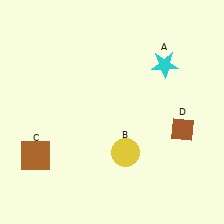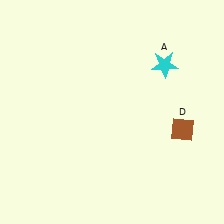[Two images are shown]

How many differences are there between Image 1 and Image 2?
There are 2 differences between the two images.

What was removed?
The brown square (C), the yellow circle (B) were removed in Image 2.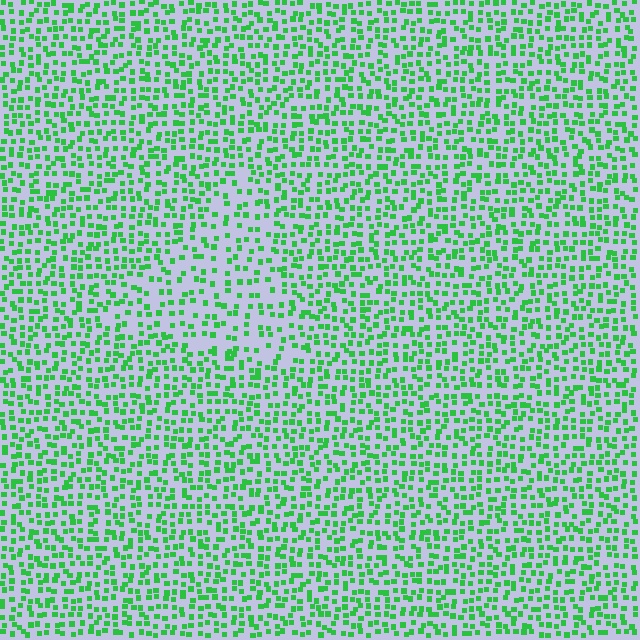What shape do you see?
I see a triangle.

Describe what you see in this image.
The image contains small green elements arranged at two different densities. A triangle-shaped region is visible where the elements are less densely packed than the surrounding area.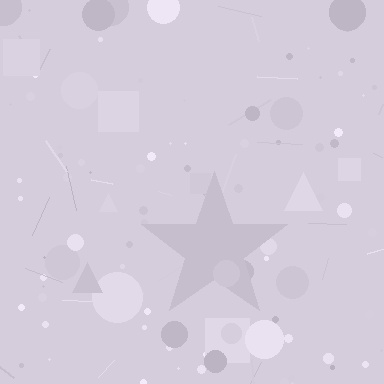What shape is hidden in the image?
A star is hidden in the image.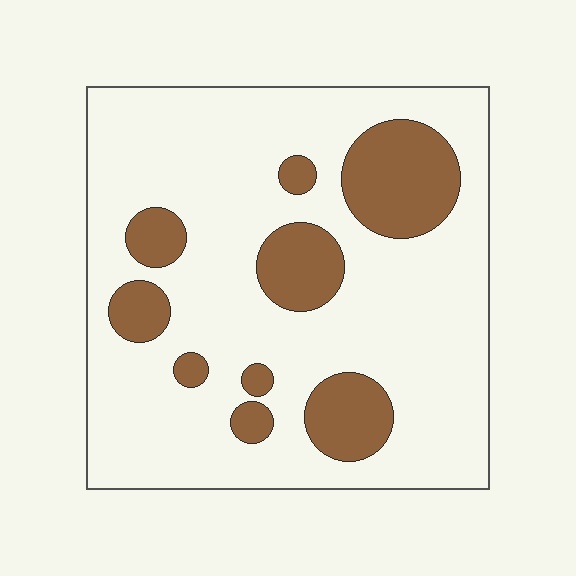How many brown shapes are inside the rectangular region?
9.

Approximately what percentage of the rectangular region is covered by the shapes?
Approximately 20%.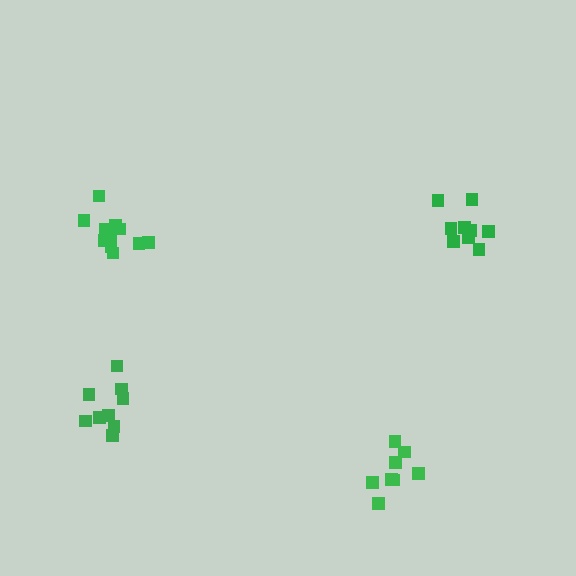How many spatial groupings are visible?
There are 4 spatial groupings.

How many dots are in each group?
Group 1: 12 dots, Group 2: 9 dots, Group 3: 9 dots, Group 4: 8 dots (38 total).